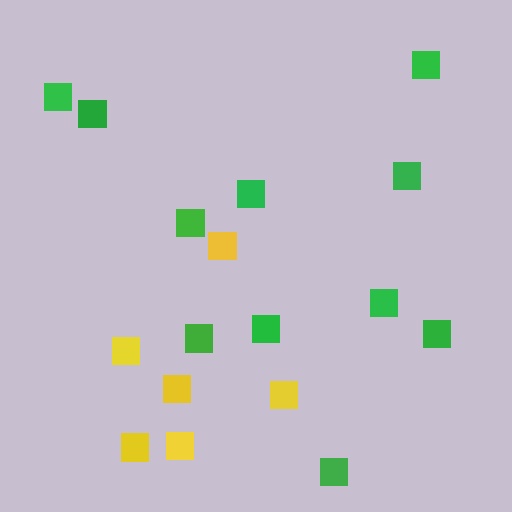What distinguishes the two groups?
There are 2 groups: one group of yellow squares (6) and one group of green squares (11).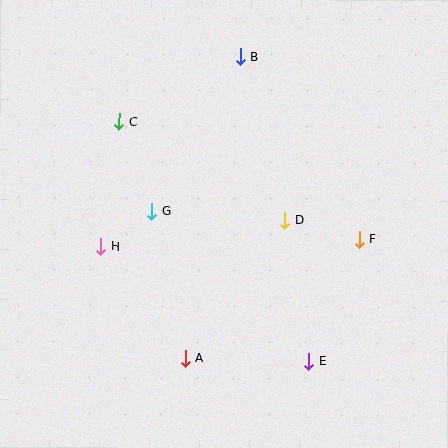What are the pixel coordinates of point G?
Point G is at (152, 211).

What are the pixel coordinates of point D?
Point D is at (285, 220).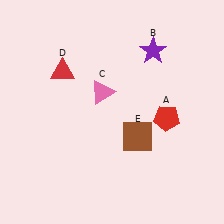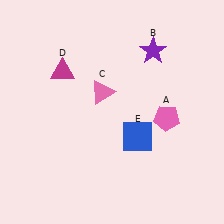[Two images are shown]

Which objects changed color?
A changed from red to pink. D changed from red to magenta. E changed from brown to blue.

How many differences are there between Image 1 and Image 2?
There are 3 differences between the two images.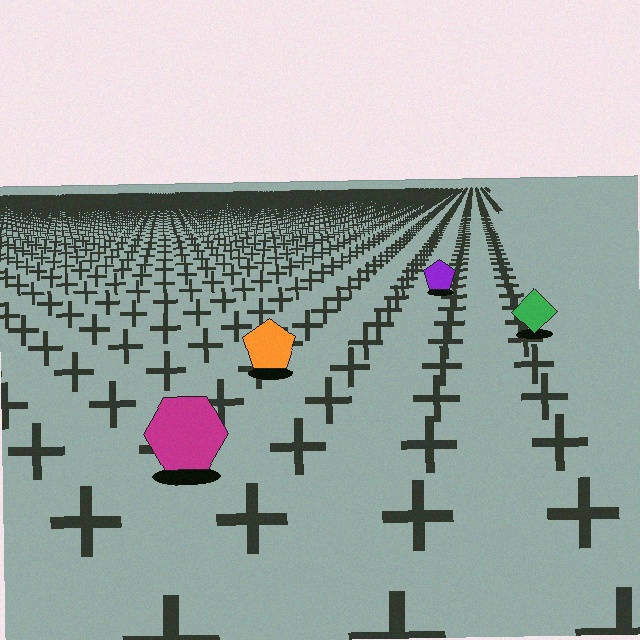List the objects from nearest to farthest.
From nearest to farthest: the magenta hexagon, the orange pentagon, the green diamond, the purple pentagon.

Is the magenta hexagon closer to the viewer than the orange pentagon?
Yes. The magenta hexagon is closer — you can tell from the texture gradient: the ground texture is coarser near it.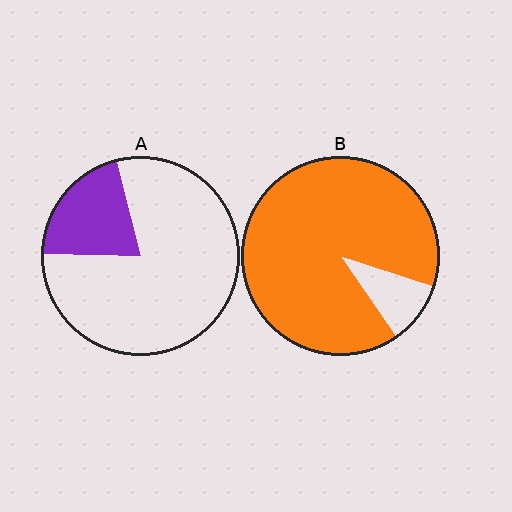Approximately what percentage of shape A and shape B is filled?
A is approximately 20% and B is approximately 90%.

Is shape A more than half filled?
No.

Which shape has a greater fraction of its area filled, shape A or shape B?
Shape B.